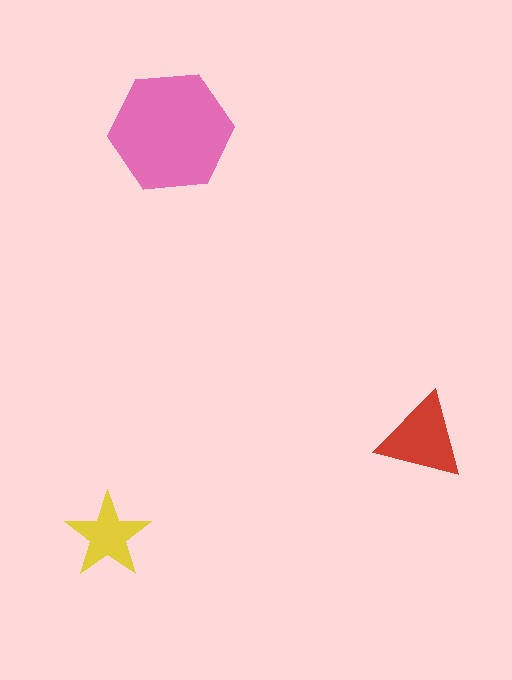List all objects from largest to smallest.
The pink hexagon, the red triangle, the yellow star.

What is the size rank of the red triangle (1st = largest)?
2nd.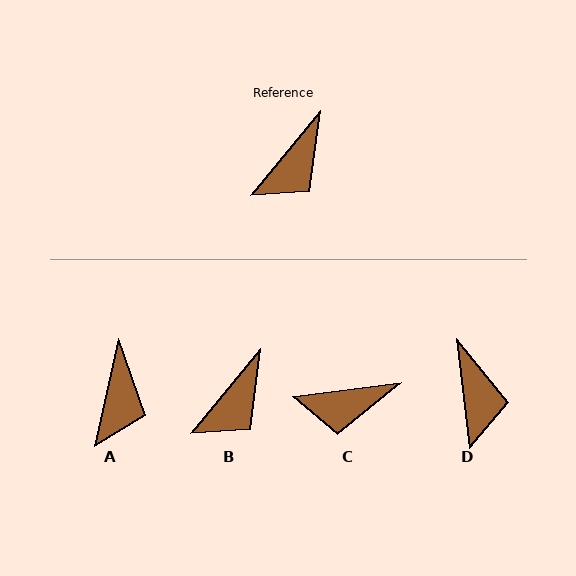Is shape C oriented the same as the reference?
No, it is off by about 44 degrees.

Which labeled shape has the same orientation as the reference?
B.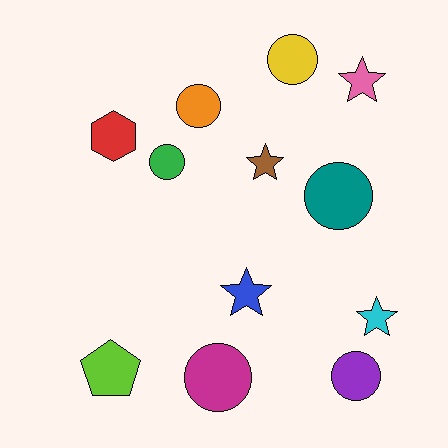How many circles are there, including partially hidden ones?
There are 6 circles.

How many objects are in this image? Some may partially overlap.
There are 12 objects.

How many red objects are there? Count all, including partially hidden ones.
There is 1 red object.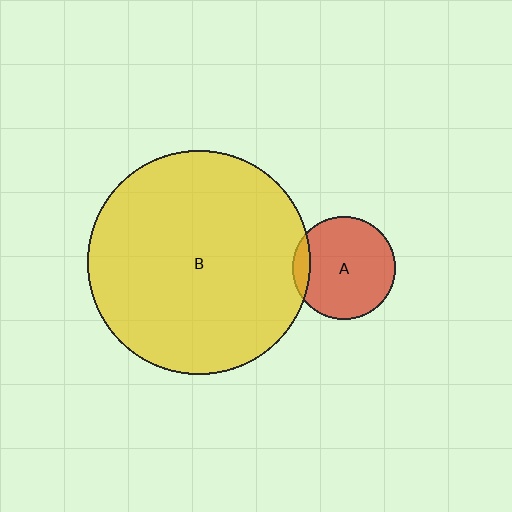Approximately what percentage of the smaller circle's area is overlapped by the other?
Approximately 10%.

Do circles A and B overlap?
Yes.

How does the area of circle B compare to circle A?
Approximately 4.7 times.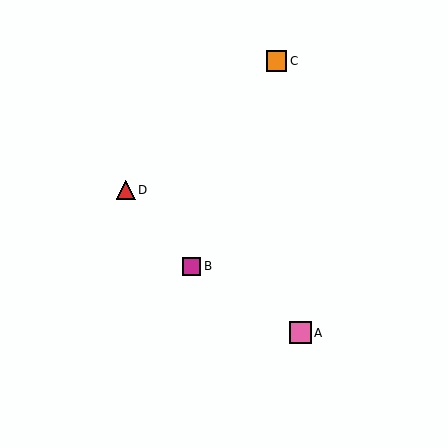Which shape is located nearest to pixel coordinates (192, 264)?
The magenta square (labeled B) at (192, 266) is nearest to that location.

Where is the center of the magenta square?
The center of the magenta square is at (192, 266).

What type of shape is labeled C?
Shape C is an orange square.